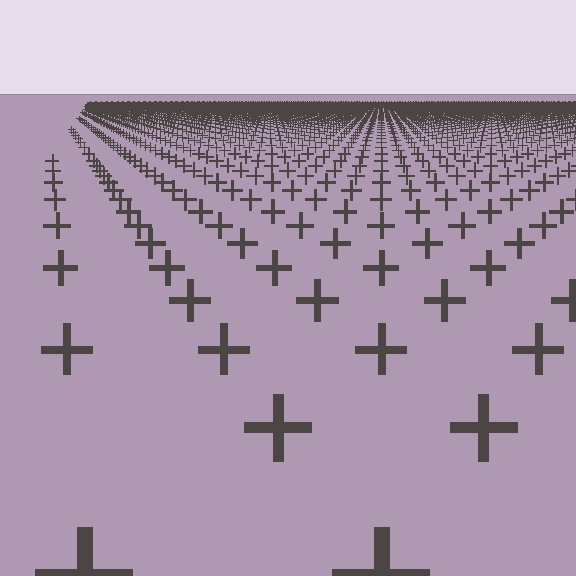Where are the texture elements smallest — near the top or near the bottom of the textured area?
Near the top.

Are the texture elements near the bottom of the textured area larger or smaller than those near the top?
Larger. Near the bottom, elements are closer to the viewer and appear at a bigger on-screen size.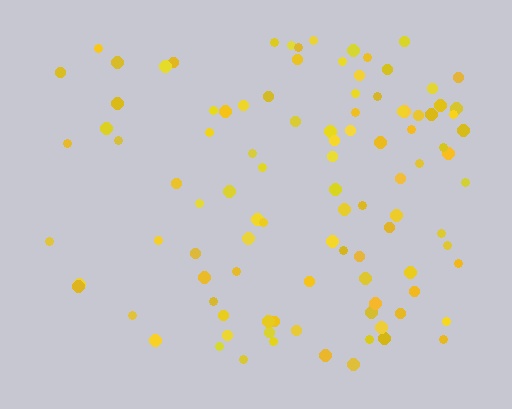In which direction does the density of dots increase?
From left to right, with the right side densest.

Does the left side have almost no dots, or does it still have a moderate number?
Still a moderate number, just noticeably fewer than the right.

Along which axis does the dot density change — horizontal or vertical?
Horizontal.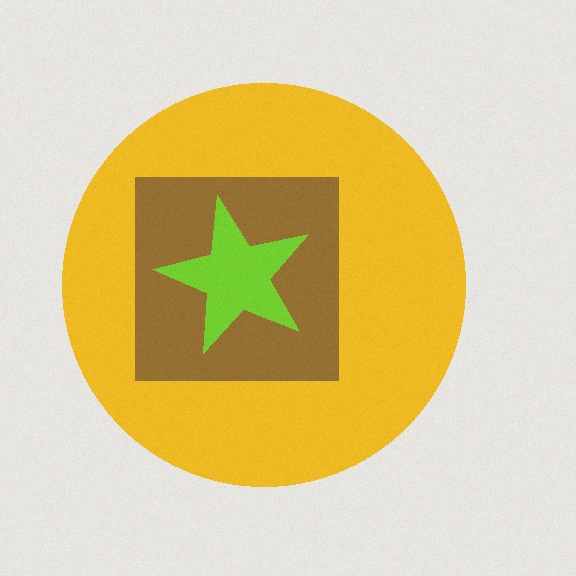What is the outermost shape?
The yellow circle.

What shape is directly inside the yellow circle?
The brown square.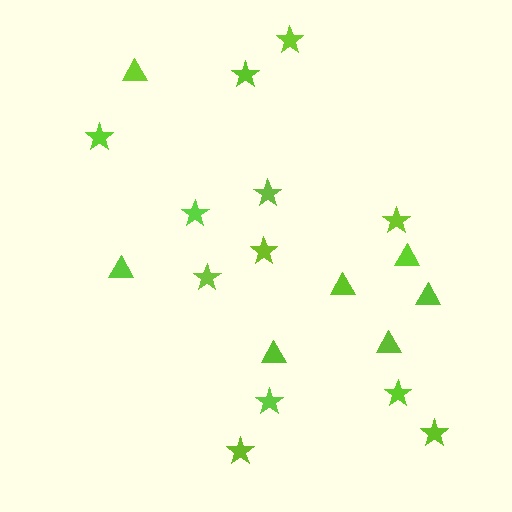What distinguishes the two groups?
There are 2 groups: one group of stars (12) and one group of triangles (7).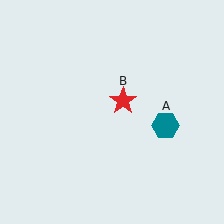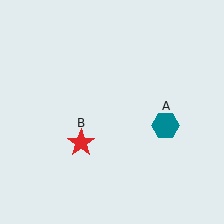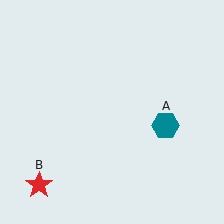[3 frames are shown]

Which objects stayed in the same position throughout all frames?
Teal hexagon (object A) remained stationary.